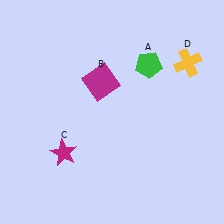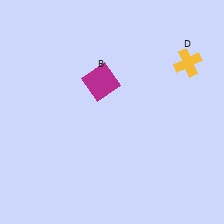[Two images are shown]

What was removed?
The green pentagon (A), the magenta star (C) were removed in Image 2.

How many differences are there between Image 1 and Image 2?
There are 2 differences between the two images.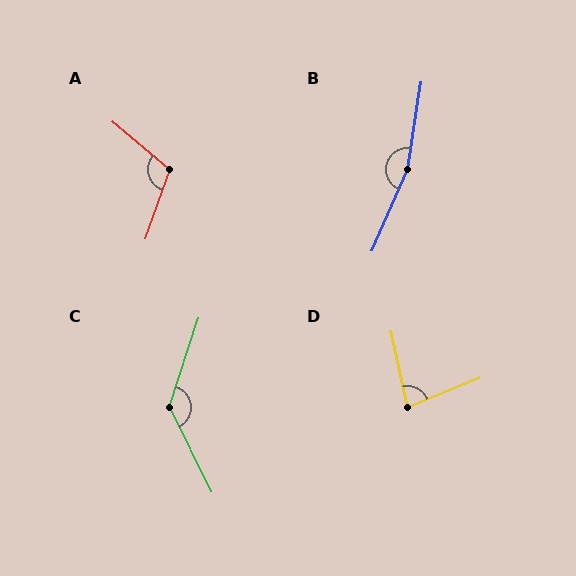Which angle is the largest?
B, at approximately 166 degrees.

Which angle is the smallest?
D, at approximately 80 degrees.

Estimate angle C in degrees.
Approximately 135 degrees.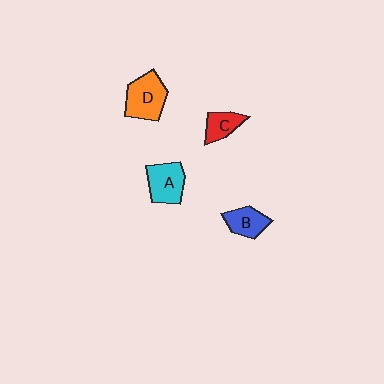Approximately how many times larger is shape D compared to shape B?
Approximately 1.5 times.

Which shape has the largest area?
Shape D (orange).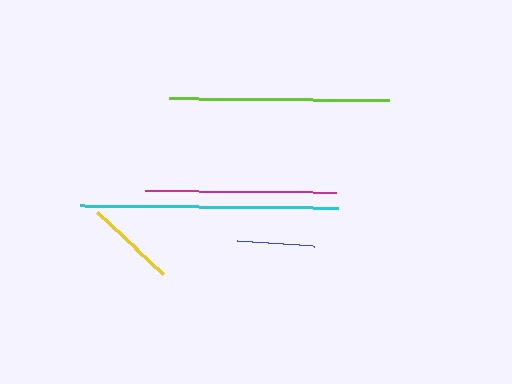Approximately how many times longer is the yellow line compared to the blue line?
The yellow line is approximately 1.2 times the length of the blue line.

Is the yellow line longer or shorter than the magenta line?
The magenta line is longer than the yellow line.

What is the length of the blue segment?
The blue segment is approximately 77 pixels long.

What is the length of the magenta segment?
The magenta segment is approximately 191 pixels long.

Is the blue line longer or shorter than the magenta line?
The magenta line is longer than the blue line.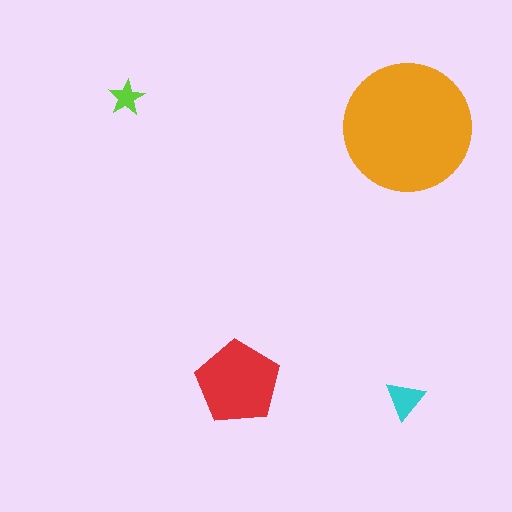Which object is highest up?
The lime star is topmost.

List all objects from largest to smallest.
The orange circle, the red pentagon, the cyan triangle, the lime star.